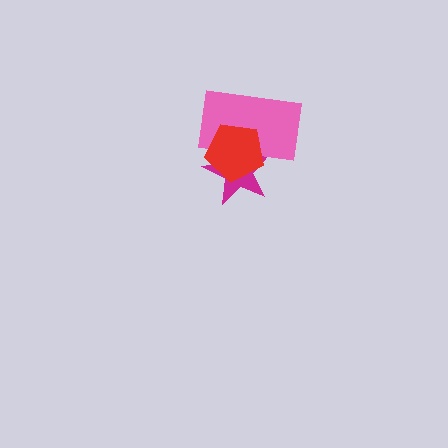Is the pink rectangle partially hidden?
Yes, it is partially covered by another shape.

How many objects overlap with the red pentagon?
2 objects overlap with the red pentagon.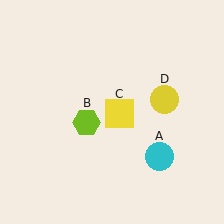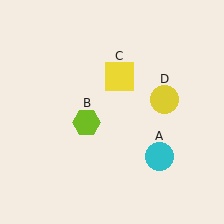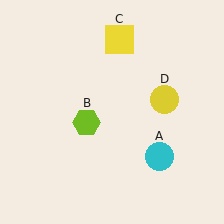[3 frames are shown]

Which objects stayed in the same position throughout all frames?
Cyan circle (object A) and lime hexagon (object B) and yellow circle (object D) remained stationary.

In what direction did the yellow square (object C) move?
The yellow square (object C) moved up.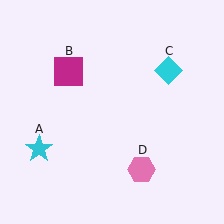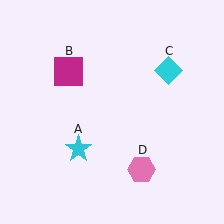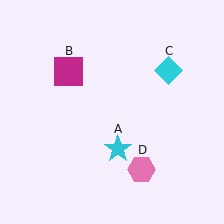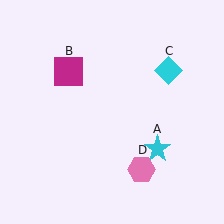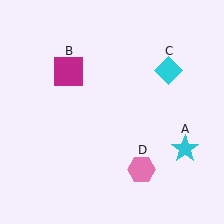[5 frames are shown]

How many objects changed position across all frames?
1 object changed position: cyan star (object A).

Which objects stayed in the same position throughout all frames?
Magenta square (object B) and cyan diamond (object C) and pink hexagon (object D) remained stationary.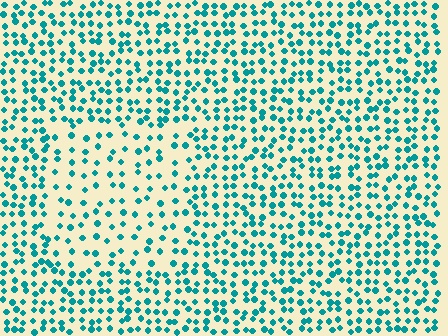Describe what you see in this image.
The image contains small teal elements arranged at two different densities. A rectangle-shaped region is visible where the elements are less densely packed than the surrounding area.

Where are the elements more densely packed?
The elements are more densely packed outside the rectangle boundary.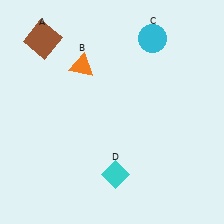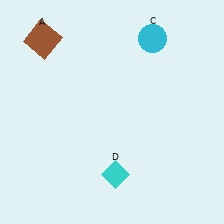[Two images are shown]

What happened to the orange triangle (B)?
The orange triangle (B) was removed in Image 2. It was in the top-left area of Image 1.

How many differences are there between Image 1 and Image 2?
There is 1 difference between the two images.